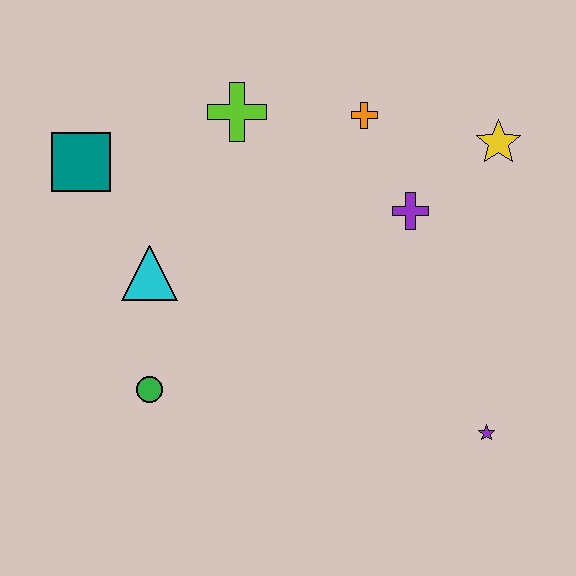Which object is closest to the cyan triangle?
The green circle is closest to the cyan triangle.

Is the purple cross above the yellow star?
No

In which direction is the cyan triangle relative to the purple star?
The cyan triangle is to the left of the purple star.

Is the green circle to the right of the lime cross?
No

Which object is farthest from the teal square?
The purple star is farthest from the teal square.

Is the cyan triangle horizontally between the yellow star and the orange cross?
No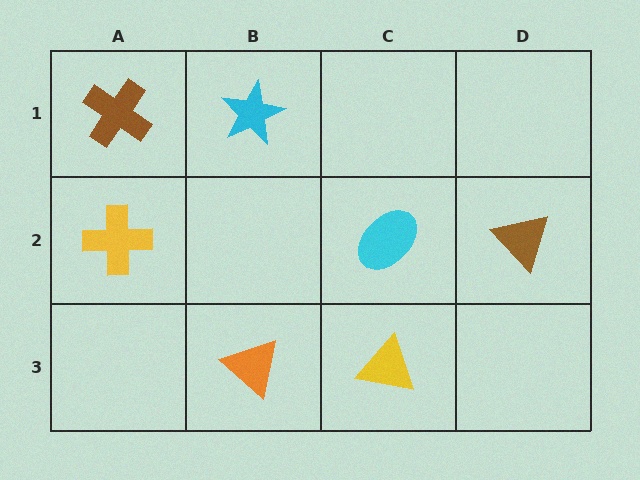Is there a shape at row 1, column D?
No, that cell is empty.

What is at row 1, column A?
A brown cross.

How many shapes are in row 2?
3 shapes.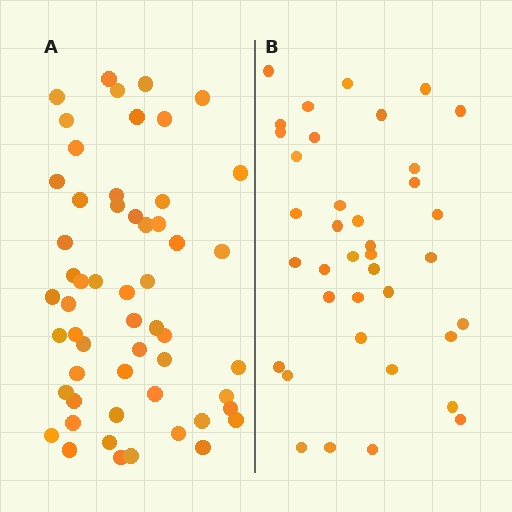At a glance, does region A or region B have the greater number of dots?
Region A (the left region) has more dots.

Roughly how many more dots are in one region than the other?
Region A has approximately 15 more dots than region B.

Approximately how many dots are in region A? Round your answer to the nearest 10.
About 60 dots. (The exact count is 55, which rounds to 60.)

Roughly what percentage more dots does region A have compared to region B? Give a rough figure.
About 45% more.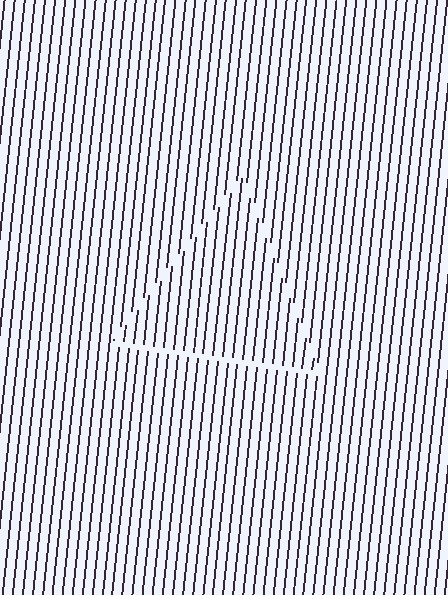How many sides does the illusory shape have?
3 sides — the line-ends trace a triangle.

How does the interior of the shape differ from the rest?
The interior of the shape contains the same grating, shifted by half a period — the contour is defined by the phase discontinuity where line-ends from the inner and outer gratings abut.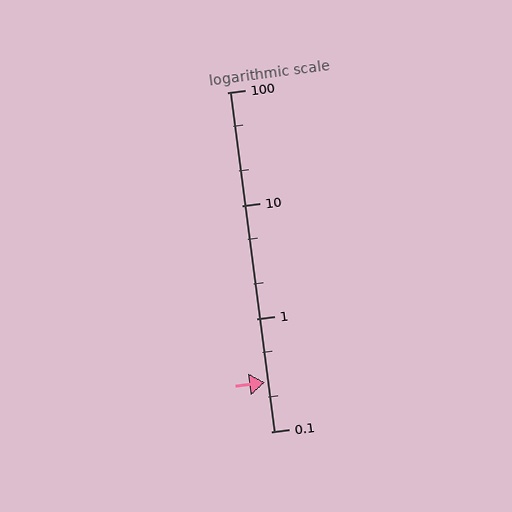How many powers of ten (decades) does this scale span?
The scale spans 3 decades, from 0.1 to 100.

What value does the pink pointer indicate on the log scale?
The pointer indicates approximately 0.27.